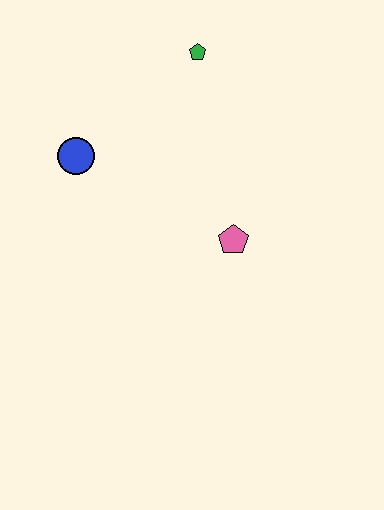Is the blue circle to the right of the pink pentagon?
No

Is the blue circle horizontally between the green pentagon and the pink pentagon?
No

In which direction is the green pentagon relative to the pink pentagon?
The green pentagon is above the pink pentagon.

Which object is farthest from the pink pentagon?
The green pentagon is farthest from the pink pentagon.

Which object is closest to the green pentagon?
The blue circle is closest to the green pentagon.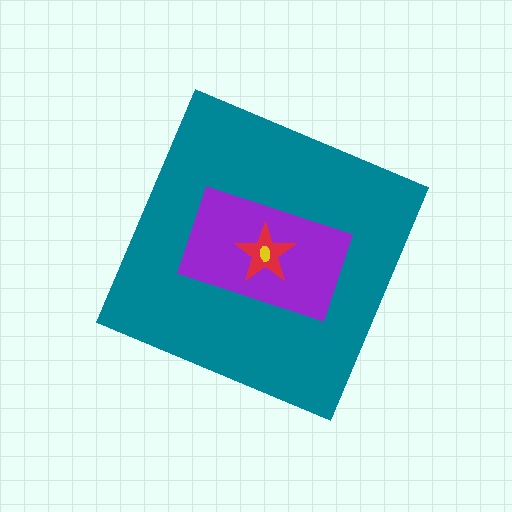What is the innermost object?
The yellow ellipse.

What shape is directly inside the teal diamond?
The purple rectangle.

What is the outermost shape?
The teal diamond.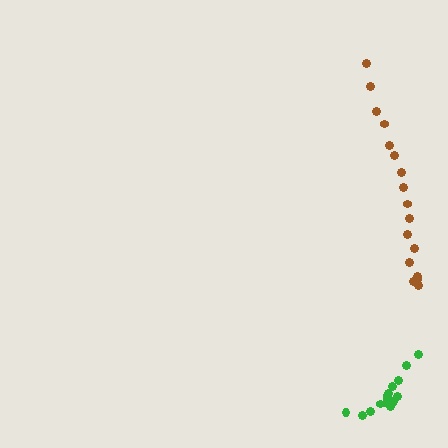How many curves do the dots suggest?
There are 2 distinct paths.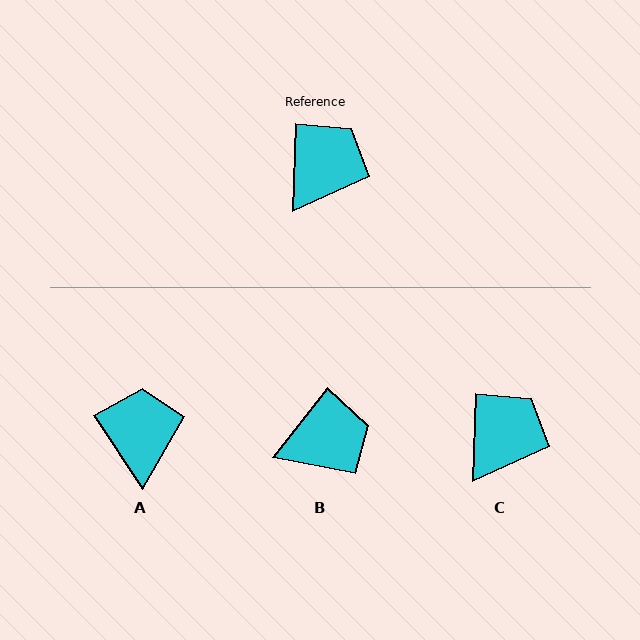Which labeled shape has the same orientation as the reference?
C.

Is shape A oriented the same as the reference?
No, it is off by about 35 degrees.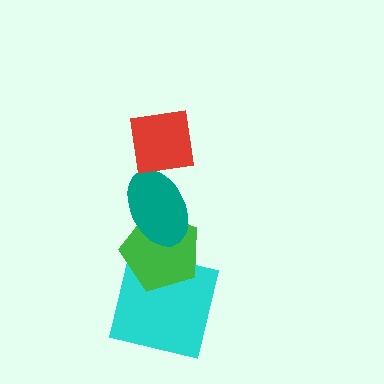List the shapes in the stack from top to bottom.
From top to bottom: the red square, the teal ellipse, the green pentagon, the cyan square.